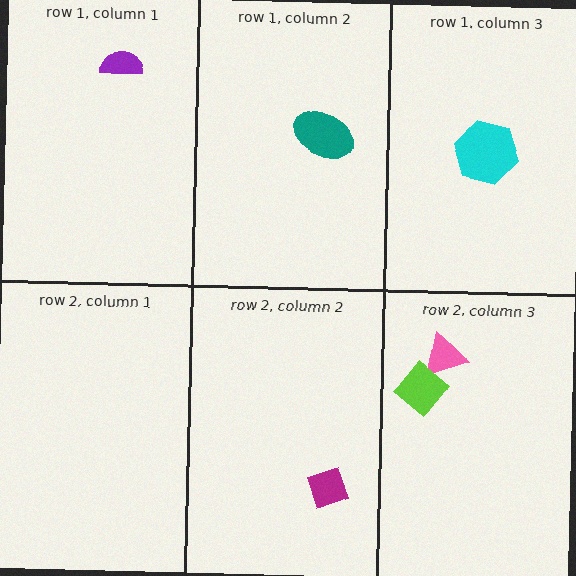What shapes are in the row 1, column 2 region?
The teal ellipse.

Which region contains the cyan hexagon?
The row 1, column 3 region.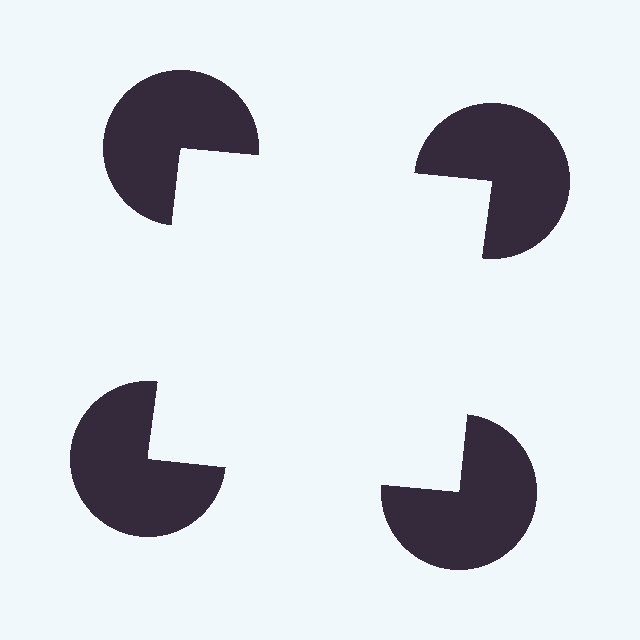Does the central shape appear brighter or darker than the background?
It typically appears slightly brighter than the background, even though no actual brightness change is drawn.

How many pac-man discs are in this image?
There are 4 — one at each vertex of the illusory square.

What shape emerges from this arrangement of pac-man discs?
An illusory square — its edges are inferred from the aligned wedge cuts in the pac-man discs, not physically drawn.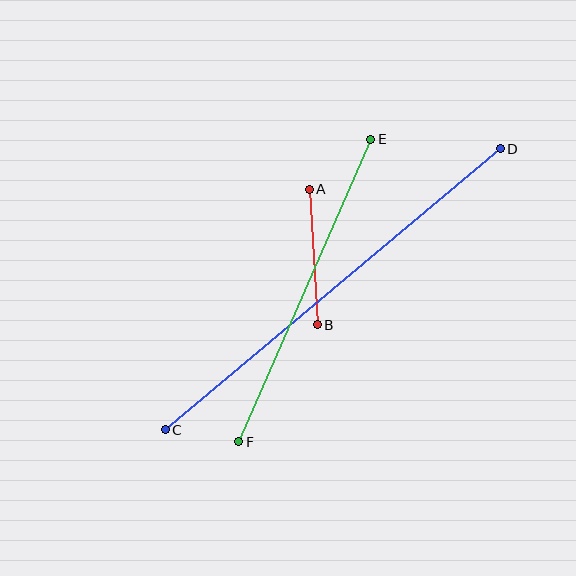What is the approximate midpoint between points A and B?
The midpoint is at approximately (313, 257) pixels.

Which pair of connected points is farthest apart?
Points C and D are farthest apart.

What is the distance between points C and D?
The distance is approximately 437 pixels.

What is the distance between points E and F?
The distance is approximately 330 pixels.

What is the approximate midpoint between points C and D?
The midpoint is at approximately (333, 289) pixels.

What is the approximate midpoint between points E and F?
The midpoint is at approximately (305, 290) pixels.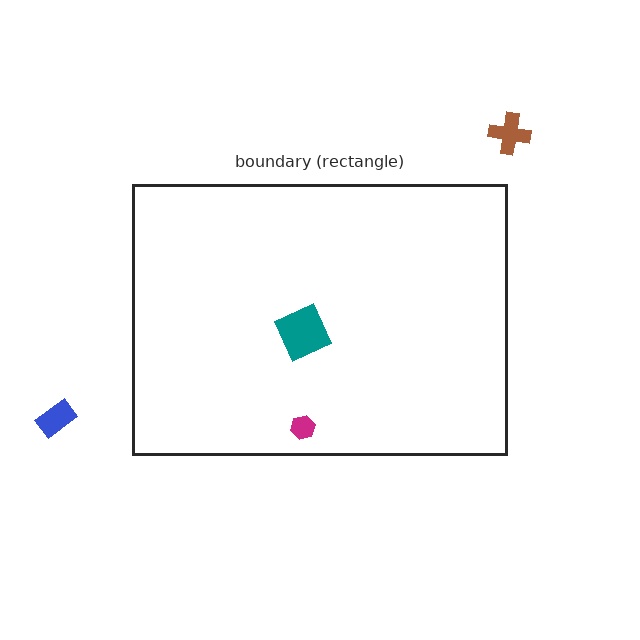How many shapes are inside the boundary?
2 inside, 2 outside.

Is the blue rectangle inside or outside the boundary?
Outside.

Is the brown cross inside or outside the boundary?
Outside.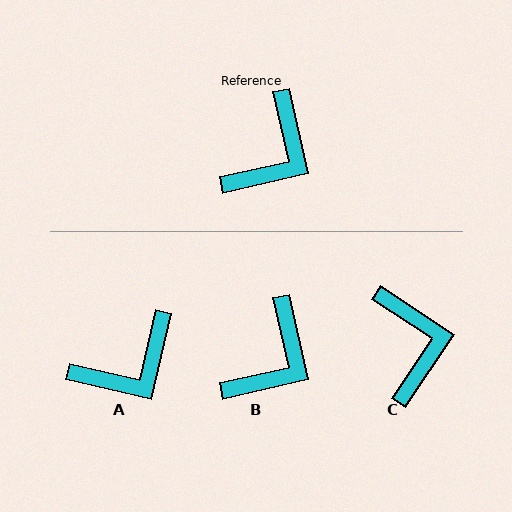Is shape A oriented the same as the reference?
No, it is off by about 26 degrees.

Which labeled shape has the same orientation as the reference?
B.